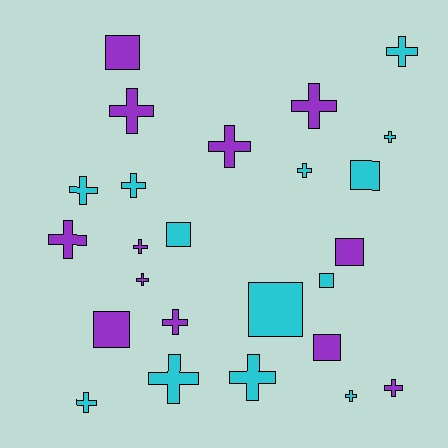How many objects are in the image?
There are 25 objects.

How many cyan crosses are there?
There are 9 cyan crosses.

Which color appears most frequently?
Cyan, with 13 objects.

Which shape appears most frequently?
Cross, with 17 objects.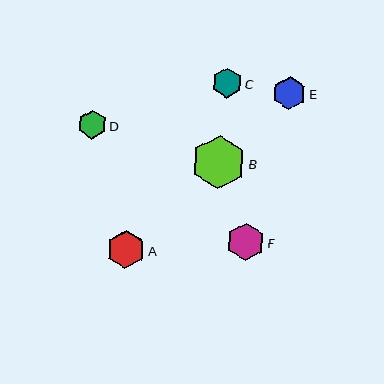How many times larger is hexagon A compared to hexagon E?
Hexagon A is approximately 1.2 times the size of hexagon E.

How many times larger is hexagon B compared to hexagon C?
Hexagon B is approximately 1.8 times the size of hexagon C.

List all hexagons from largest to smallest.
From largest to smallest: B, A, F, E, C, D.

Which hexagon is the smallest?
Hexagon D is the smallest with a size of approximately 29 pixels.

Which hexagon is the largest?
Hexagon B is the largest with a size of approximately 54 pixels.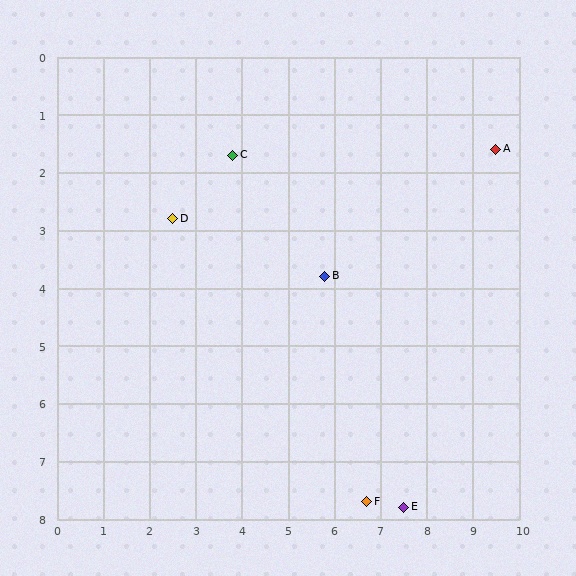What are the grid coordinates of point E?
Point E is at approximately (7.5, 7.8).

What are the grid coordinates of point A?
Point A is at approximately (9.5, 1.6).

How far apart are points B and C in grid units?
Points B and C are about 2.9 grid units apart.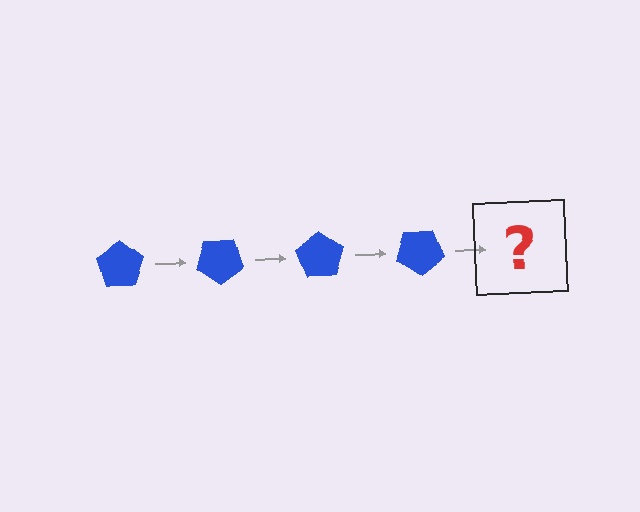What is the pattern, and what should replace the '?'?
The pattern is that the pentagon rotates 35 degrees each step. The '?' should be a blue pentagon rotated 140 degrees.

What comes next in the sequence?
The next element should be a blue pentagon rotated 140 degrees.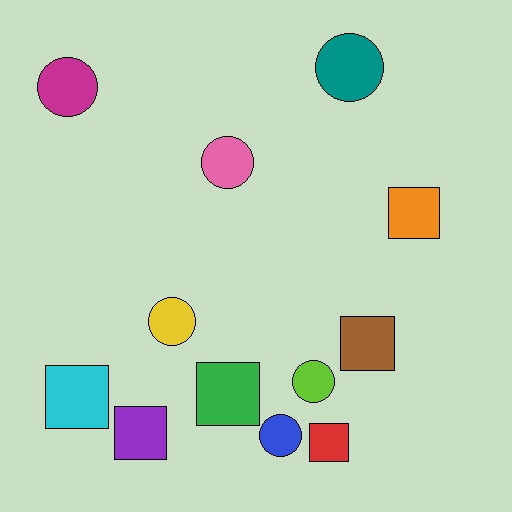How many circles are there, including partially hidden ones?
There are 6 circles.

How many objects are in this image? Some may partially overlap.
There are 12 objects.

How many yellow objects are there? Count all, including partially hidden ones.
There is 1 yellow object.